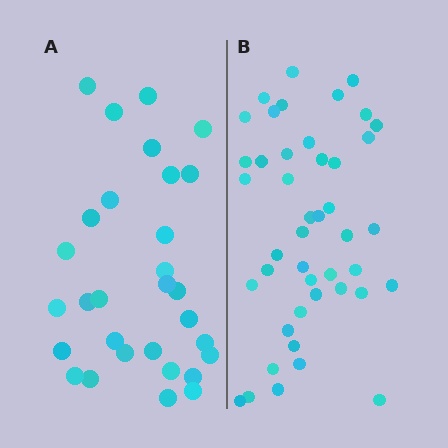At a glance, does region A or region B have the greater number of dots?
Region B (the right region) has more dots.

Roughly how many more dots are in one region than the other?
Region B has approximately 15 more dots than region A.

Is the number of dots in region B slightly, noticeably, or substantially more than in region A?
Region B has substantially more. The ratio is roughly 1.5 to 1.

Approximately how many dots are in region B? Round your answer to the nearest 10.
About 40 dots. (The exact count is 44, which rounds to 40.)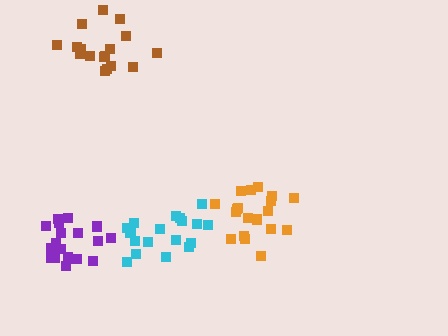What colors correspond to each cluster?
The clusters are colored: brown, orange, cyan, purple.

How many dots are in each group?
Group 1: 17 dots, Group 2: 20 dots, Group 3: 18 dots, Group 4: 19 dots (74 total).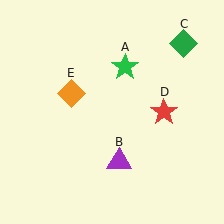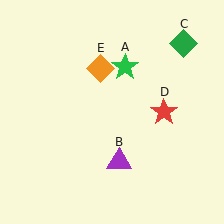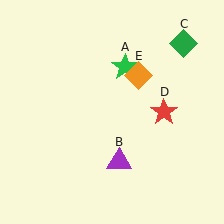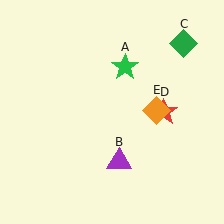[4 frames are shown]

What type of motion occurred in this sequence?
The orange diamond (object E) rotated clockwise around the center of the scene.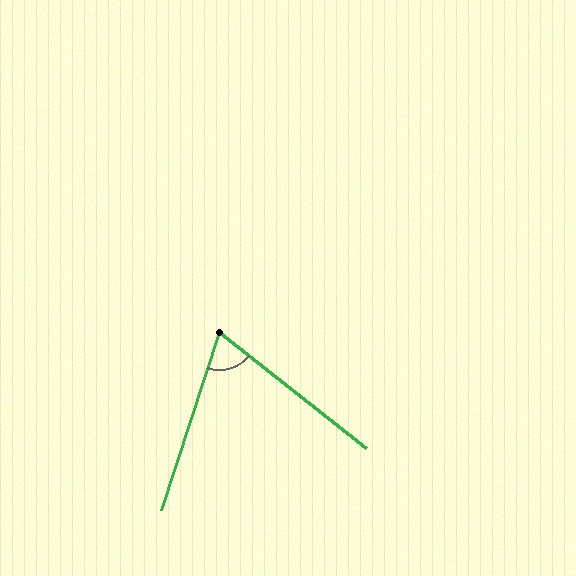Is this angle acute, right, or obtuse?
It is acute.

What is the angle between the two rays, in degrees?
Approximately 70 degrees.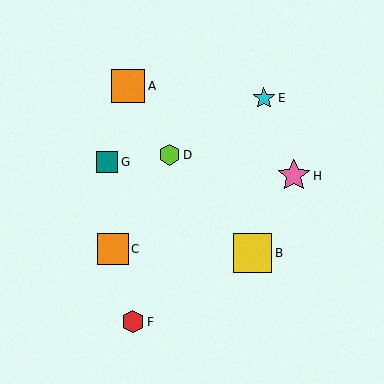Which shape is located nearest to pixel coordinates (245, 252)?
The yellow square (labeled B) at (253, 253) is nearest to that location.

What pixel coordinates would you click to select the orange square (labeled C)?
Click at (113, 249) to select the orange square C.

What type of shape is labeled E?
Shape E is a cyan star.